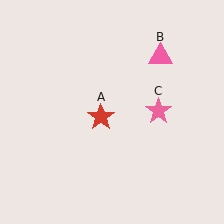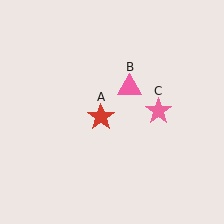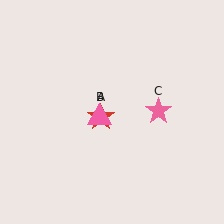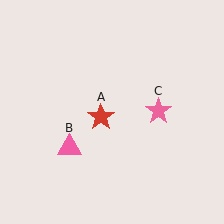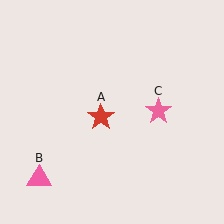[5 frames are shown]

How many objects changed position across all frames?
1 object changed position: pink triangle (object B).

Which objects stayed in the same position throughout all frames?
Red star (object A) and pink star (object C) remained stationary.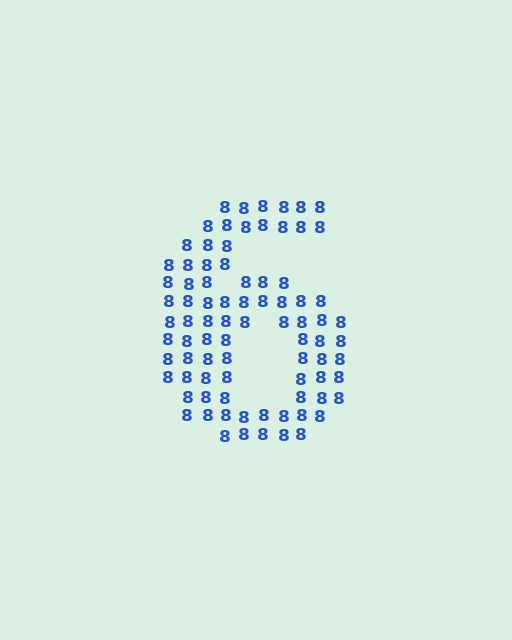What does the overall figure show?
The overall figure shows the digit 6.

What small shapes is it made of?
It is made of small digit 8's.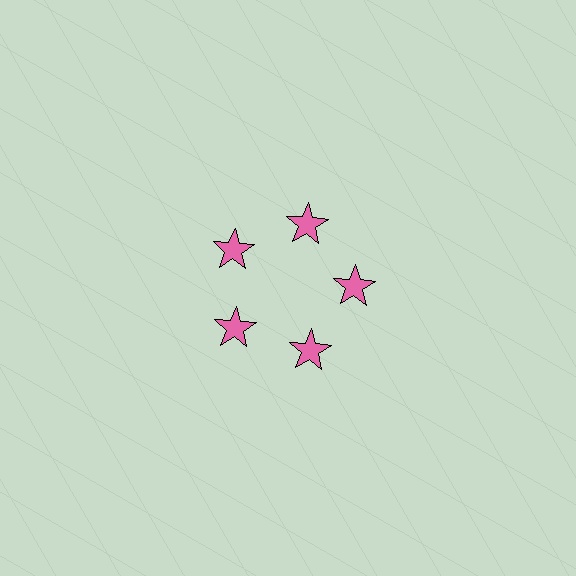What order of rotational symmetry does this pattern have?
This pattern has 5-fold rotational symmetry.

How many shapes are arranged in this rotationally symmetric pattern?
There are 5 shapes, arranged in 5 groups of 1.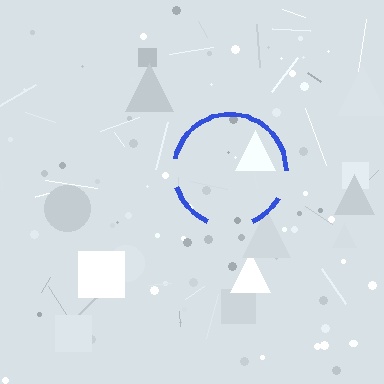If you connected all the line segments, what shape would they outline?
They would outline a circle.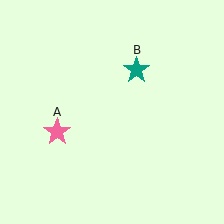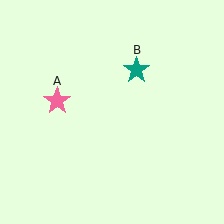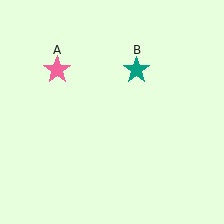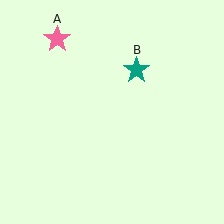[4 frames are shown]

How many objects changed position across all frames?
1 object changed position: pink star (object A).